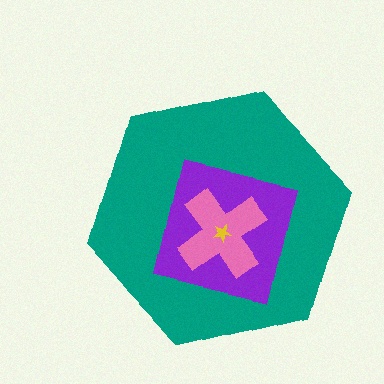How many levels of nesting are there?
4.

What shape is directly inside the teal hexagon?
The purple square.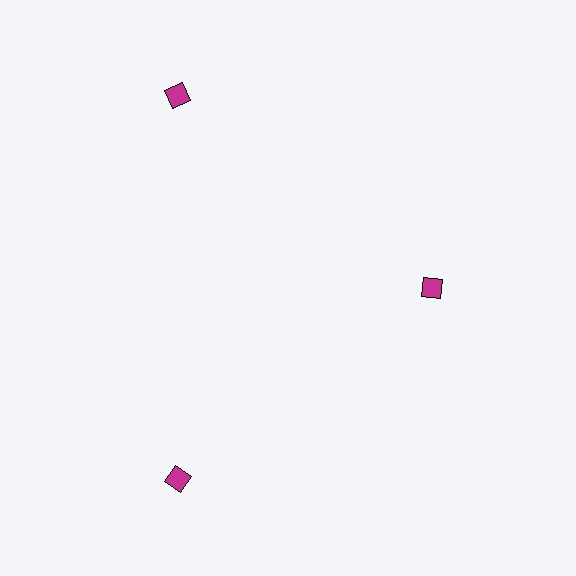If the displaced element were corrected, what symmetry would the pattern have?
It would have 3-fold rotational symmetry — the pattern would map onto itself every 120 degrees.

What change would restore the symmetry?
The symmetry would be restored by moving it outward, back onto the ring so that all 3 diamonds sit at equal angles and equal distance from the center.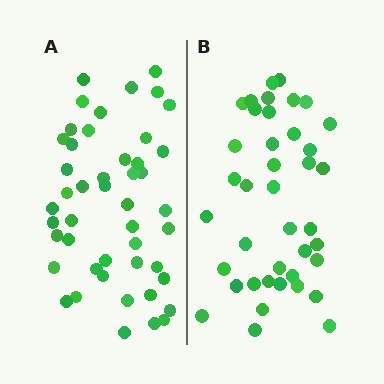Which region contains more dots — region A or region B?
Region A (the left region) has more dots.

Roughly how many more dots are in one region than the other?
Region A has roughly 8 or so more dots than region B.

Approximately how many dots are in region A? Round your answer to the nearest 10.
About 50 dots. (The exact count is 47, which rounds to 50.)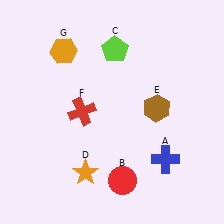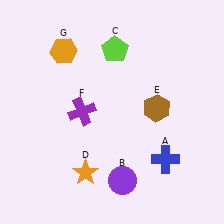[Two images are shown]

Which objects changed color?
B changed from red to purple. F changed from red to purple.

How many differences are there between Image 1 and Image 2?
There are 2 differences between the two images.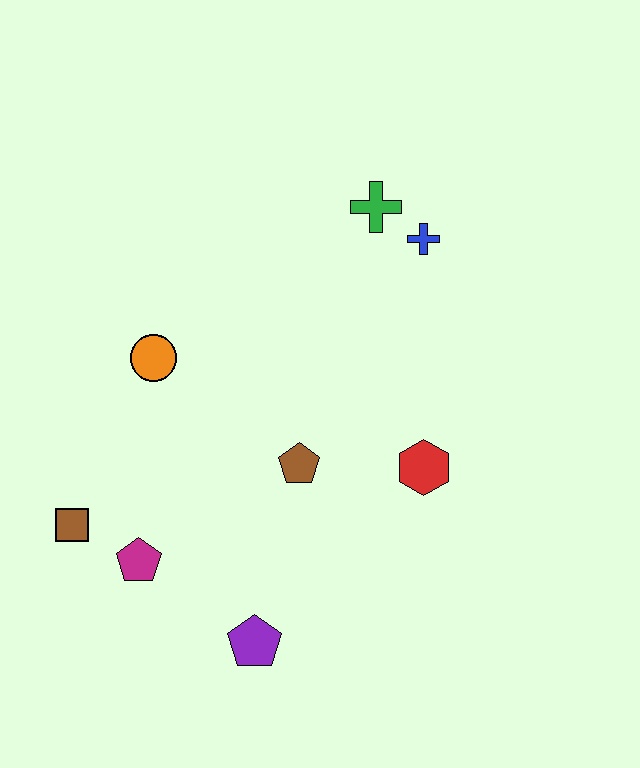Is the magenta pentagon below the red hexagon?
Yes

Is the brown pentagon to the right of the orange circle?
Yes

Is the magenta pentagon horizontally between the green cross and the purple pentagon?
No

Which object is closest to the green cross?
The blue cross is closest to the green cross.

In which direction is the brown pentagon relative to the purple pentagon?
The brown pentagon is above the purple pentagon.